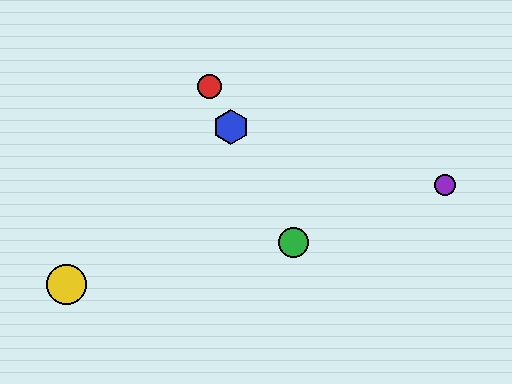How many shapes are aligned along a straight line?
3 shapes (the red circle, the blue hexagon, the green circle) are aligned along a straight line.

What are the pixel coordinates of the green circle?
The green circle is at (294, 243).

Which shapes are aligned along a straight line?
The red circle, the blue hexagon, the green circle are aligned along a straight line.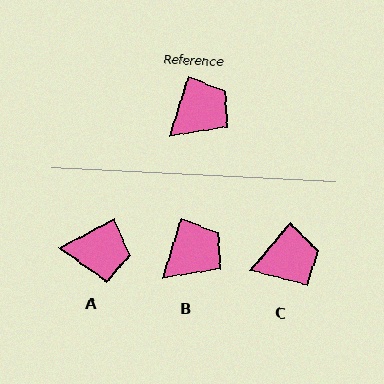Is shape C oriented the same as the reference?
No, it is off by about 23 degrees.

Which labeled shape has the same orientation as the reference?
B.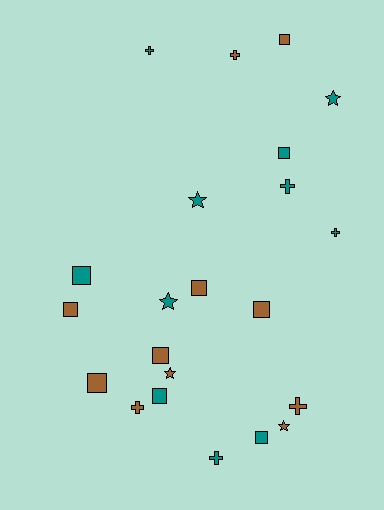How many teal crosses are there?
There are 4 teal crosses.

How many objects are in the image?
There are 22 objects.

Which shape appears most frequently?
Square, with 10 objects.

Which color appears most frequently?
Brown, with 11 objects.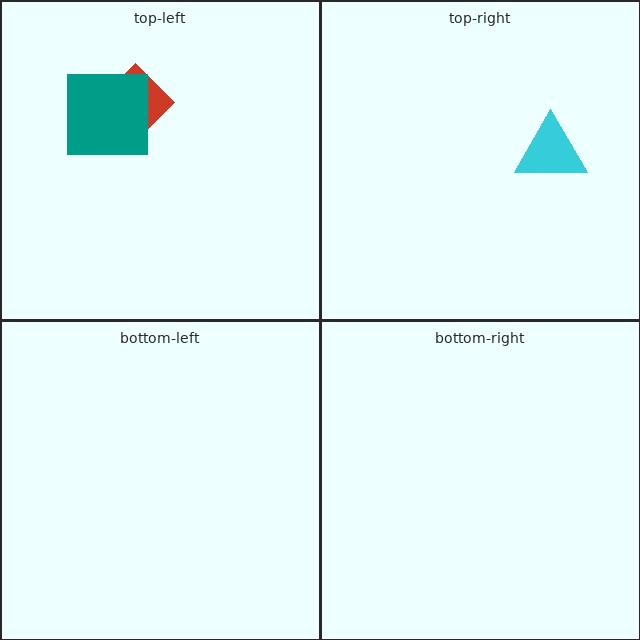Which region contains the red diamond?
The top-left region.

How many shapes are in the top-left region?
2.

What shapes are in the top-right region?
The cyan triangle.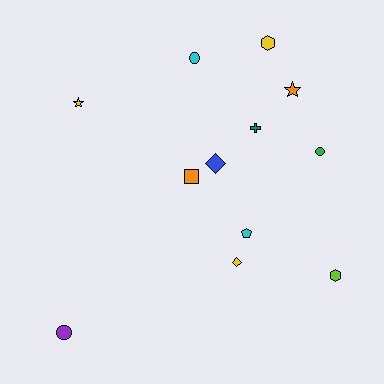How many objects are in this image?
There are 12 objects.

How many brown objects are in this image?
There are no brown objects.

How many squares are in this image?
There is 1 square.